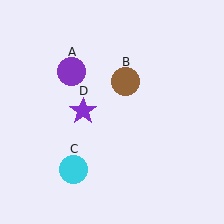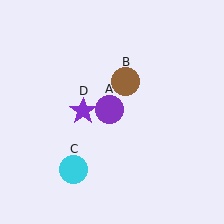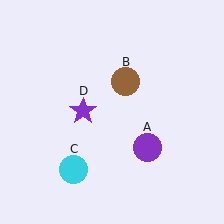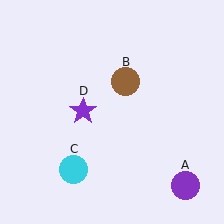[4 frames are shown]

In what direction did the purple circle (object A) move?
The purple circle (object A) moved down and to the right.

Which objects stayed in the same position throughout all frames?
Brown circle (object B) and cyan circle (object C) and purple star (object D) remained stationary.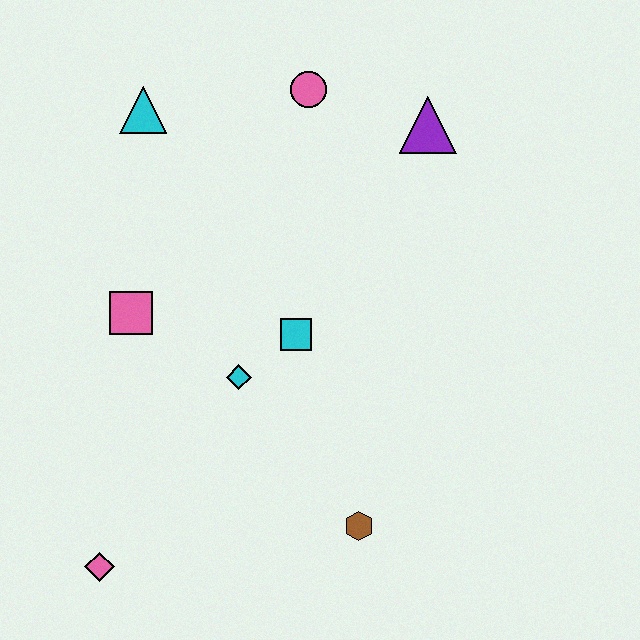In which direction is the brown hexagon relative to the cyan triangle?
The brown hexagon is below the cyan triangle.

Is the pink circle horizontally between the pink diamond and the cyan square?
No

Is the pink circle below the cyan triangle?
No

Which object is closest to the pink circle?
The purple triangle is closest to the pink circle.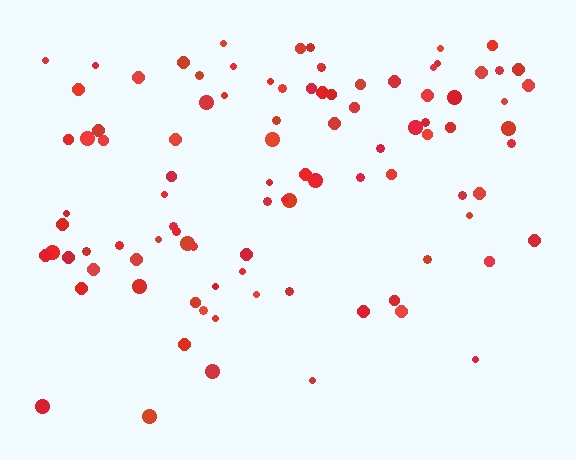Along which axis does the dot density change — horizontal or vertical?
Vertical.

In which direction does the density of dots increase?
From bottom to top, with the top side densest.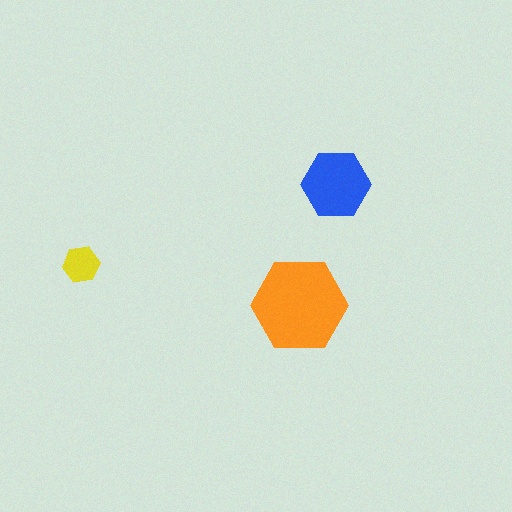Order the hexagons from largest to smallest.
the orange one, the blue one, the yellow one.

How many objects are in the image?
There are 3 objects in the image.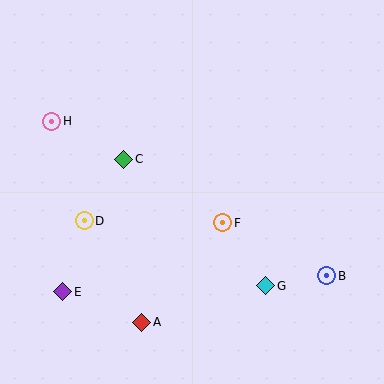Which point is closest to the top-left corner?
Point H is closest to the top-left corner.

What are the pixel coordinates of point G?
Point G is at (266, 286).